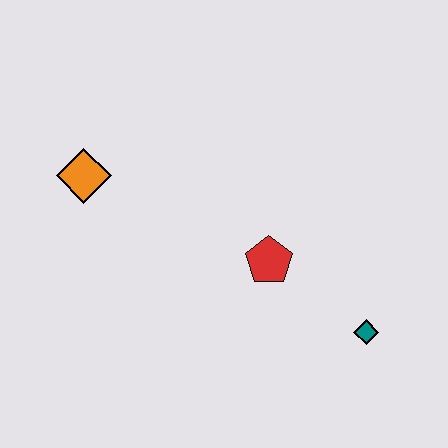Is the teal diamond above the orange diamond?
No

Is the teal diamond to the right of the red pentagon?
Yes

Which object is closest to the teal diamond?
The red pentagon is closest to the teal diamond.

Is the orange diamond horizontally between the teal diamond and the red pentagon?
No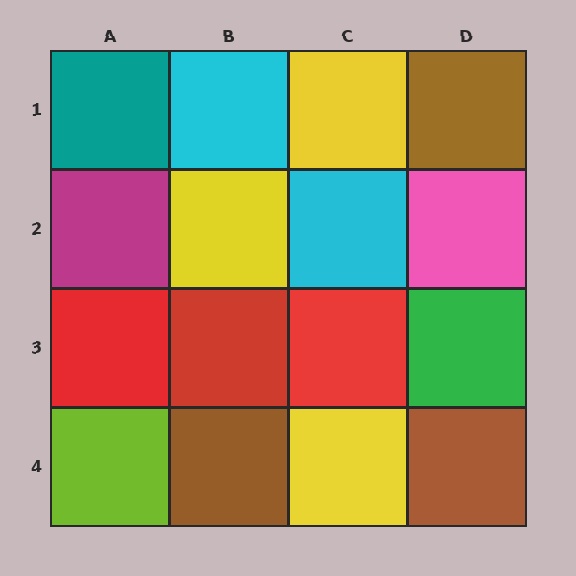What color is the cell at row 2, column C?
Cyan.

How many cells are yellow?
3 cells are yellow.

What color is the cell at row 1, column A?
Teal.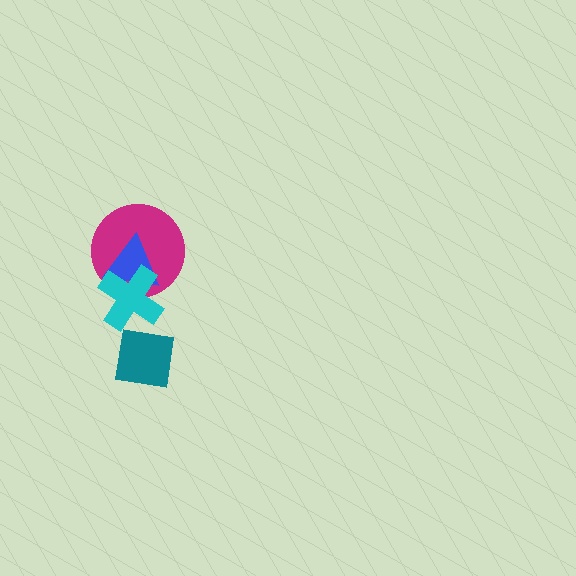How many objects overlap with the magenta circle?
2 objects overlap with the magenta circle.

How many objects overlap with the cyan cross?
3 objects overlap with the cyan cross.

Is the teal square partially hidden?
Yes, it is partially covered by another shape.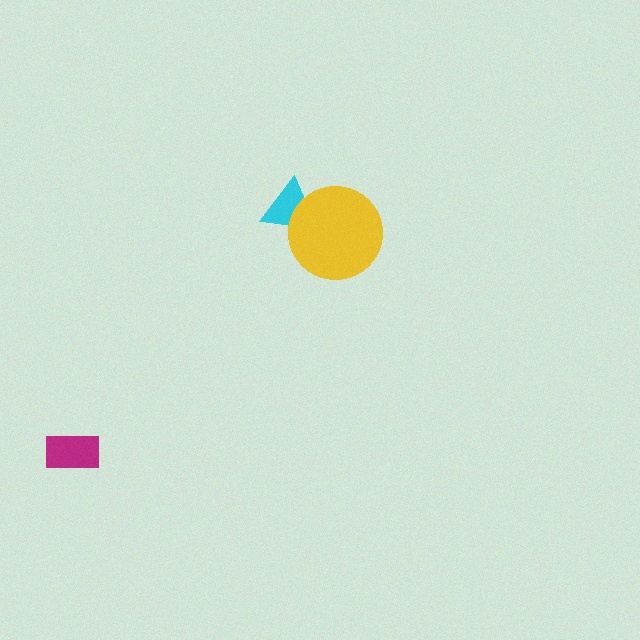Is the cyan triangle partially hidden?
Yes, it is partially covered by another shape.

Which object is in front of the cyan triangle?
The yellow circle is in front of the cyan triangle.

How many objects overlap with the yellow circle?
1 object overlaps with the yellow circle.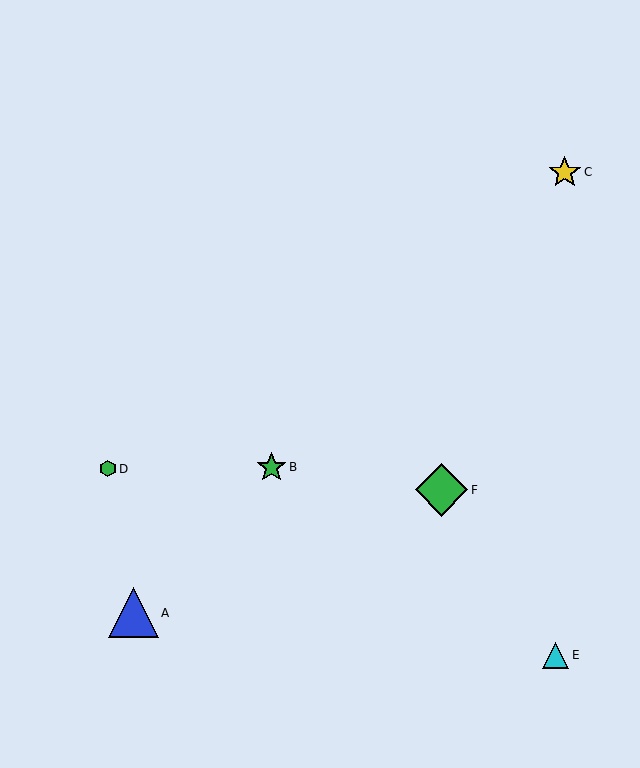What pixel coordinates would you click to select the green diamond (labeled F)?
Click at (441, 490) to select the green diamond F.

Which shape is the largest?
The green diamond (labeled F) is the largest.